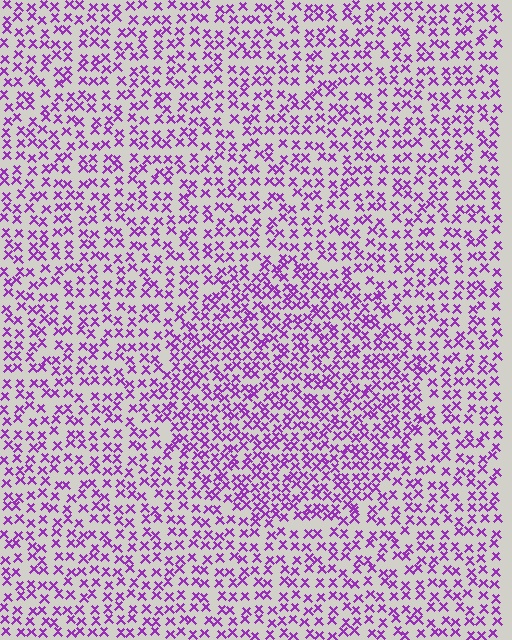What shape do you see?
I see a circle.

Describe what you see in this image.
The image contains small purple elements arranged at two different densities. A circle-shaped region is visible where the elements are more densely packed than the surrounding area.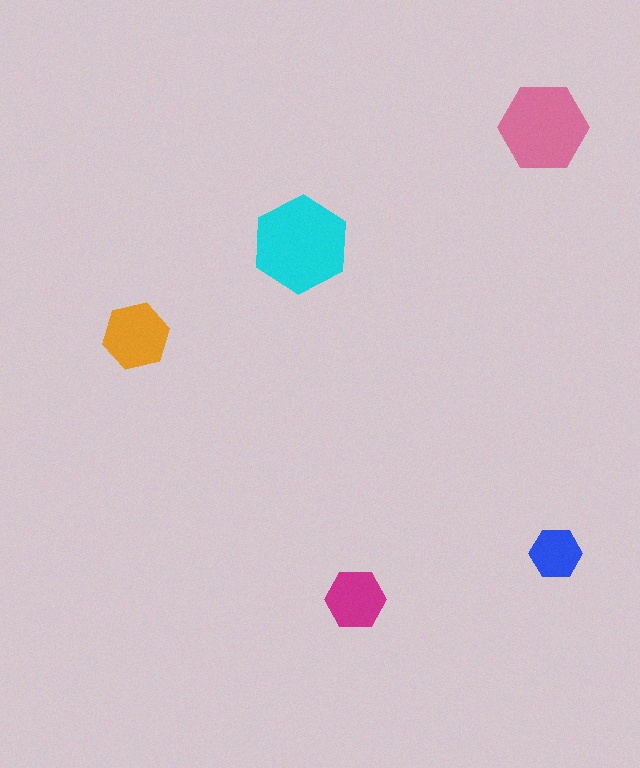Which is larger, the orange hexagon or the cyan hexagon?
The cyan one.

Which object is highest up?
The pink hexagon is topmost.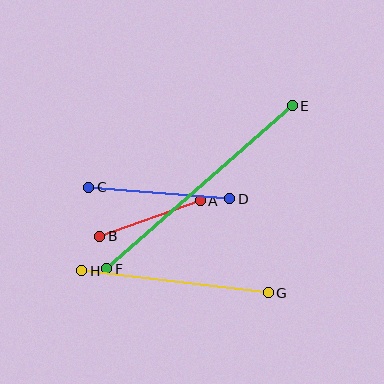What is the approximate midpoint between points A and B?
The midpoint is at approximately (150, 218) pixels.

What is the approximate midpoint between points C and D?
The midpoint is at approximately (159, 193) pixels.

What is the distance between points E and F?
The distance is approximately 247 pixels.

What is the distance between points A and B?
The distance is approximately 106 pixels.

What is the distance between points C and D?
The distance is approximately 142 pixels.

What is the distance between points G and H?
The distance is approximately 188 pixels.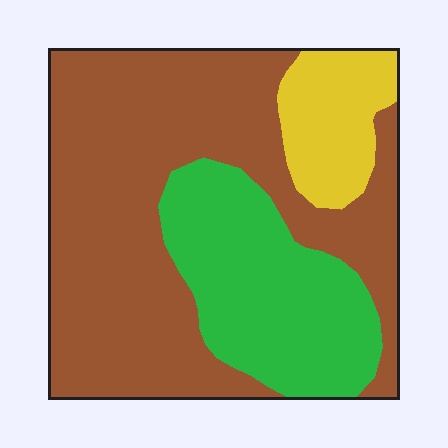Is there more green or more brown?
Brown.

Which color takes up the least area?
Yellow, at roughly 10%.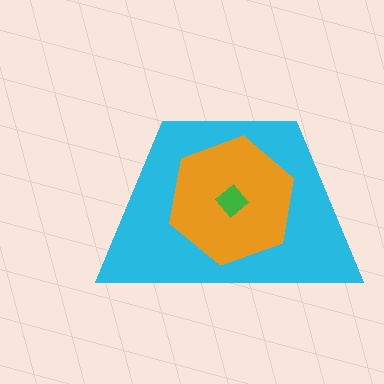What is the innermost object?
The green diamond.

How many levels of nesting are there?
3.